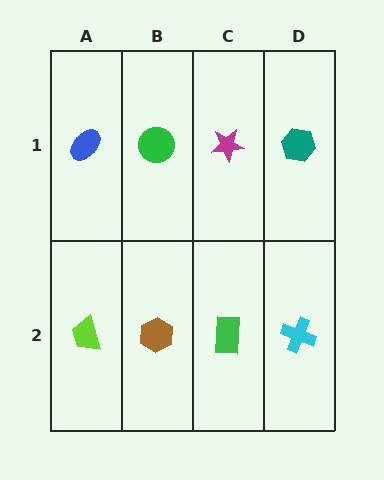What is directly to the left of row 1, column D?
A magenta star.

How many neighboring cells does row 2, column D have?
2.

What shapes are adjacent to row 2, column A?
A blue ellipse (row 1, column A), a brown hexagon (row 2, column B).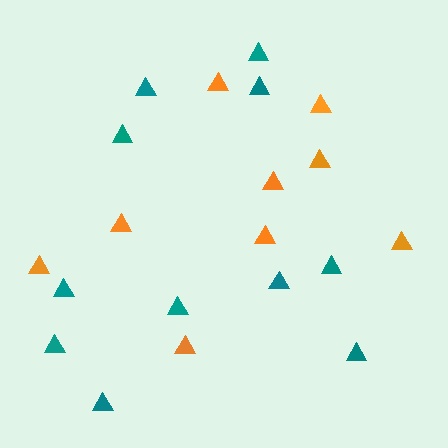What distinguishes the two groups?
There are 2 groups: one group of teal triangles (11) and one group of orange triangles (9).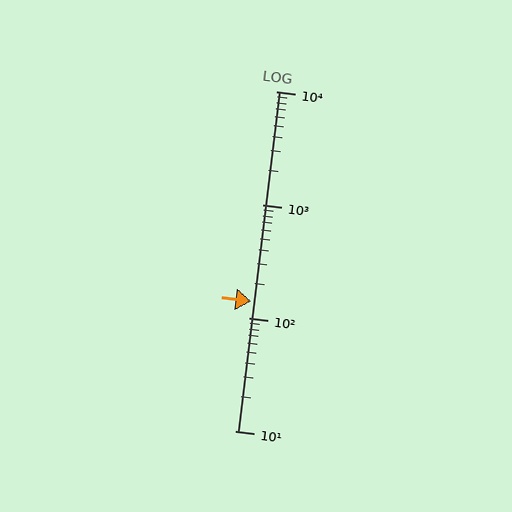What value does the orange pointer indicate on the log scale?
The pointer indicates approximately 140.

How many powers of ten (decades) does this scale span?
The scale spans 3 decades, from 10 to 10000.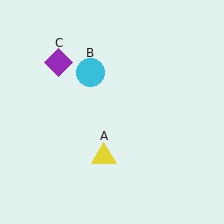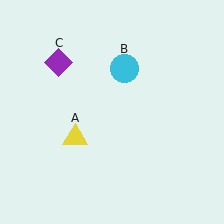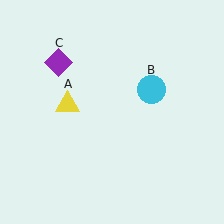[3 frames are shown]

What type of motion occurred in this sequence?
The yellow triangle (object A), cyan circle (object B) rotated clockwise around the center of the scene.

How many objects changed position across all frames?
2 objects changed position: yellow triangle (object A), cyan circle (object B).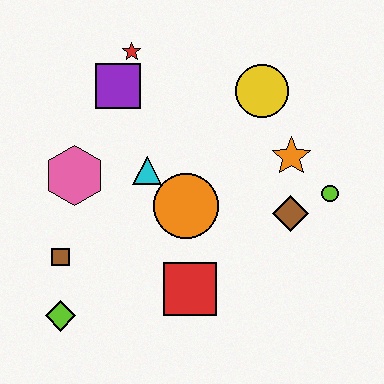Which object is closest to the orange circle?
The cyan triangle is closest to the orange circle.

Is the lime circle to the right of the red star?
Yes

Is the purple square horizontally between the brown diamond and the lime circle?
No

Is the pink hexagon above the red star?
No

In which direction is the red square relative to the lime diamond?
The red square is to the right of the lime diamond.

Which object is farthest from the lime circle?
The lime diamond is farthest from the lime circle.